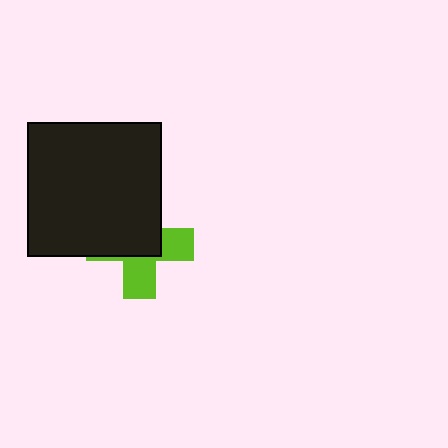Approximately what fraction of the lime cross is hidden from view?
Roughly 57% of the lime cross is hidden behind the black square.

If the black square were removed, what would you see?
You would see the complete lime cross.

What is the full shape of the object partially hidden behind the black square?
The partially hidden object is a lime cross.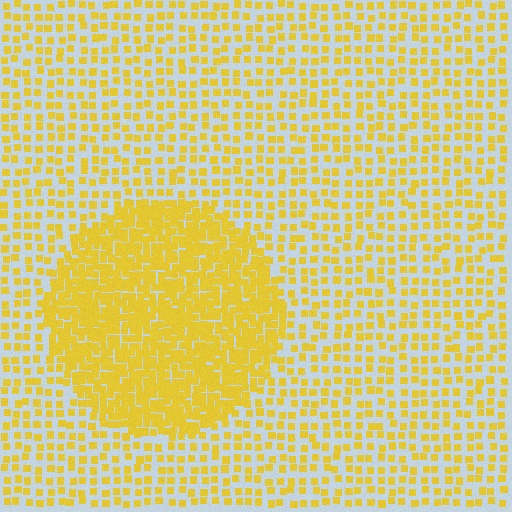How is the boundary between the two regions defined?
The boundary is defined by a change in element density (approximately 2.4x ratio). All elements are the same color, size, and shape.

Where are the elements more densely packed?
The elements are more densely packed inside the circle boundary.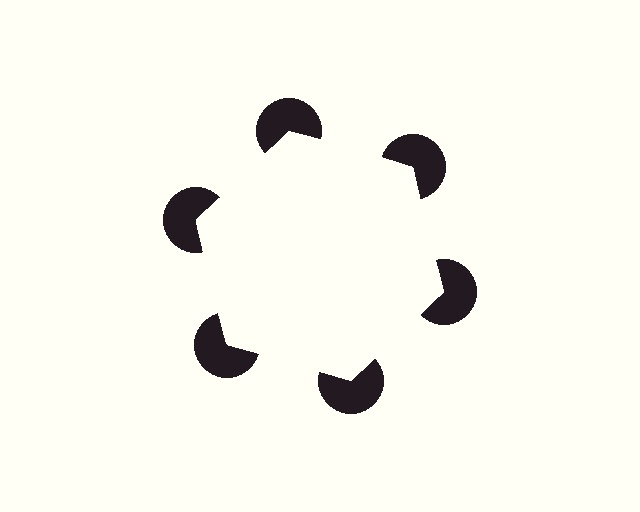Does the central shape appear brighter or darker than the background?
It typically appears slightly brighter than the background, even though no actual brightness change is drawn.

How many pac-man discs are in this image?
There are 6 — one at each vertex of the illusory hexagon.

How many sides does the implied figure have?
6 sides.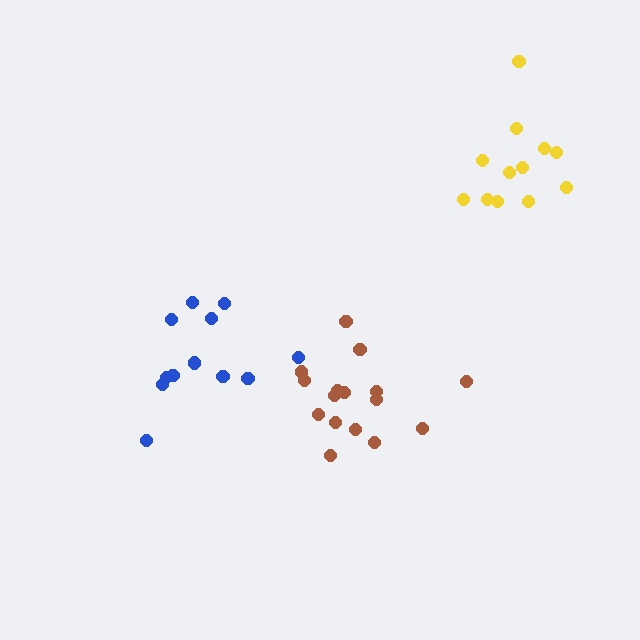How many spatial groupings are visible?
There are 3 spatial groupings.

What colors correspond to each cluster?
The clusters are colored: brown, blue, yellow.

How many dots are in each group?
Group 1: 16 dots, Group 2: 12 dots, Group 3: 12 dots (40 total).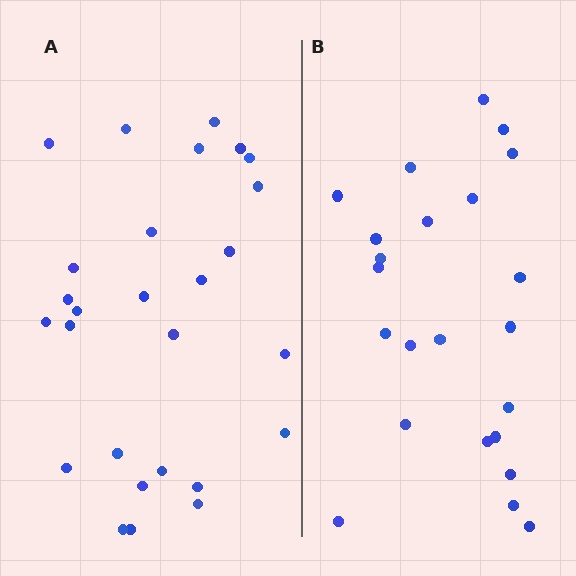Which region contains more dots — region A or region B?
Region A (the left region) has more dots.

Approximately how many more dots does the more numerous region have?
Region A has about 4 more dots than region B.